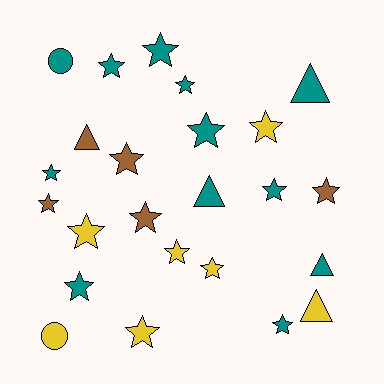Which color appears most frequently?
Teal, with 12 objects.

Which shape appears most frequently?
Star, with 17 objects.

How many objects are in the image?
There are 24 objects.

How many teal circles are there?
There is 1 teal circle.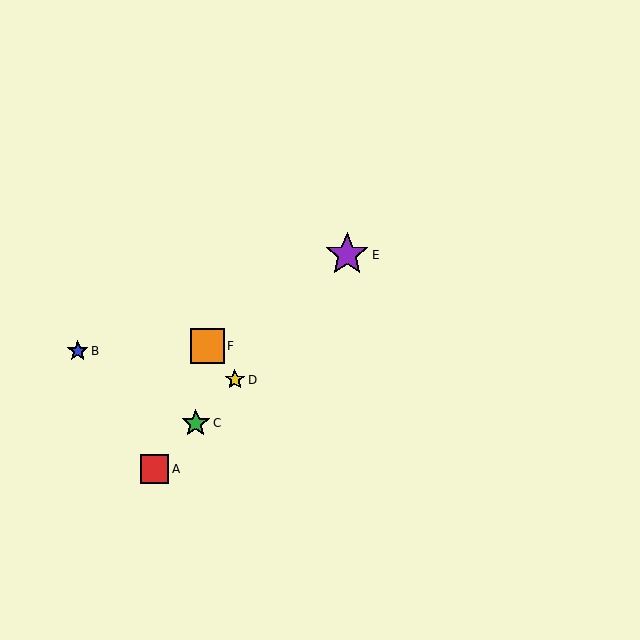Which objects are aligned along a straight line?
Objects A, C, D, E are aligned along a straight line.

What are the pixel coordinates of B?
Object B is at (78, 351).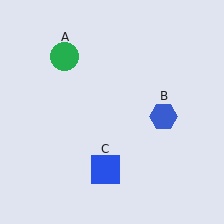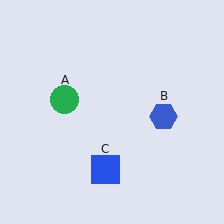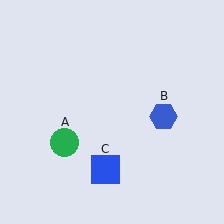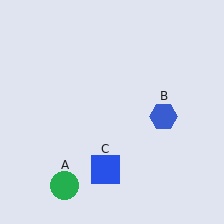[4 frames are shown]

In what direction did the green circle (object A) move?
The green circle (object A) moved down.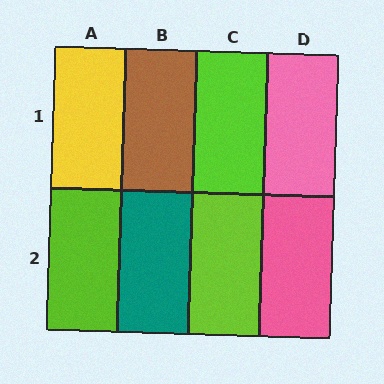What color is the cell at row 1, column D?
Pink.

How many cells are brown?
1 cell is brown.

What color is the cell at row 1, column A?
Yellow.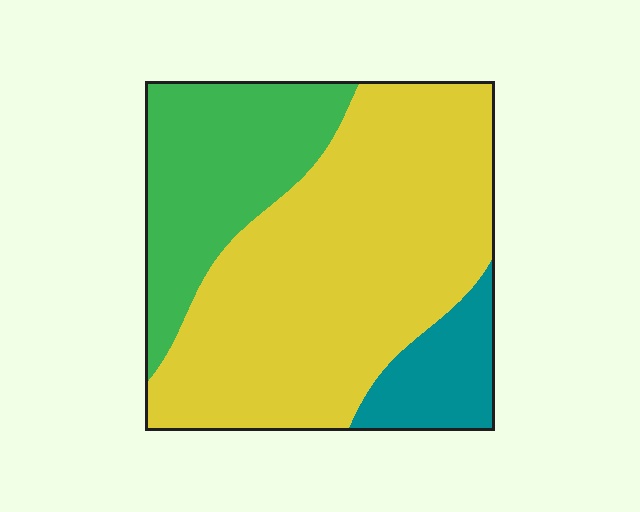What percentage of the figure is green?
Green takes up about one quarter (1/4) of the figure.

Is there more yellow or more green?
Yellow.